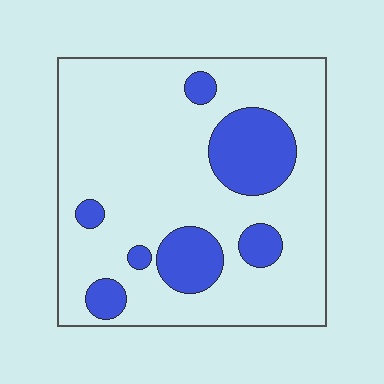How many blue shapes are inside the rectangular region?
7.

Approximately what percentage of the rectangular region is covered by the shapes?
Approximately 20%.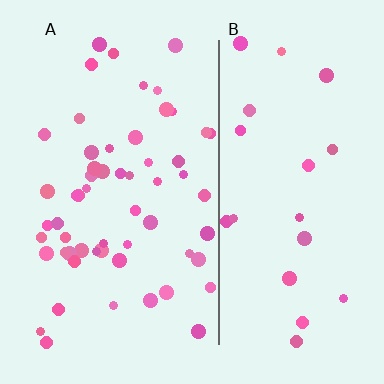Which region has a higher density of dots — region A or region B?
A (the left).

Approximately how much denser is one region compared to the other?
Approximately 2.6× — region A over region B.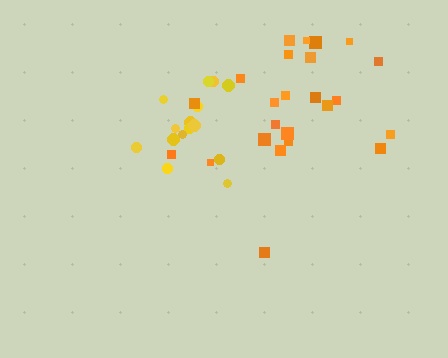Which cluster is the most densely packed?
Yellow.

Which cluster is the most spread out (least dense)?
Orange.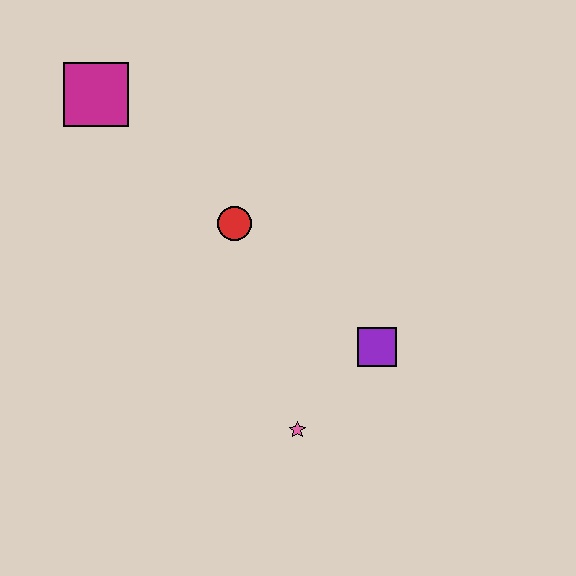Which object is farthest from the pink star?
The magenta square is farthest from the pink star.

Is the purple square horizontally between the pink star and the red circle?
No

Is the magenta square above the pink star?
Yes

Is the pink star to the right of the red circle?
Yes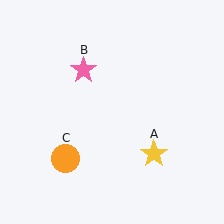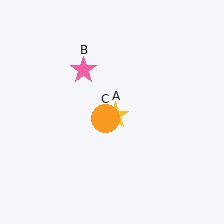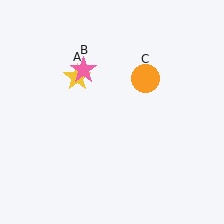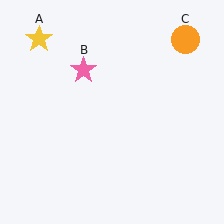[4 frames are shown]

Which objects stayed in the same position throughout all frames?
Pink star (object B) remained stationary.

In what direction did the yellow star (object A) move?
The yellow star (object A) moved up and to the left.